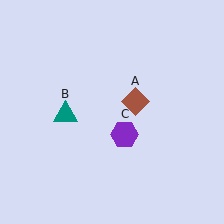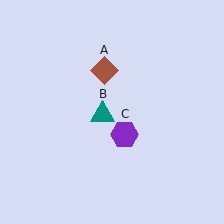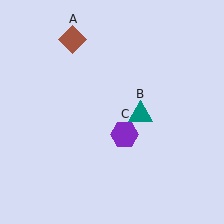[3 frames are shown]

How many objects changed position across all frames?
2 objects changed position: brown diamond (object A), teal triangle (object B).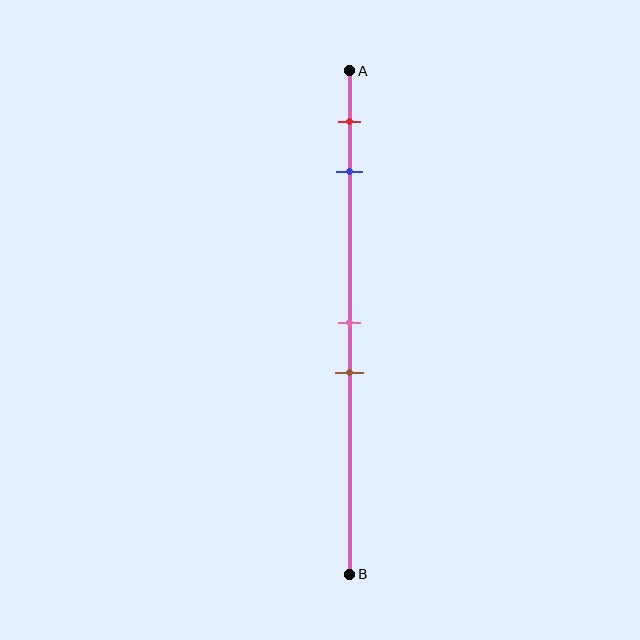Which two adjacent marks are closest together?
The pink and brown marks are the closest adjacent pair.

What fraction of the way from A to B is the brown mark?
The brown mark is approximately 60% (0.6) of the way from A to B.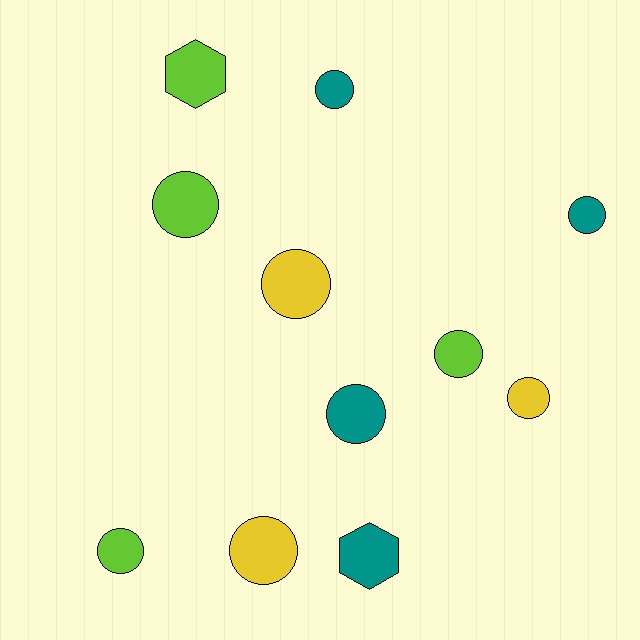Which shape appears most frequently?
Circle, with 9 objects.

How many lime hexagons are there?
There is 1 lime hexagon.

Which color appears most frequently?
Teal, with 4 objects.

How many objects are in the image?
There are 11 objects.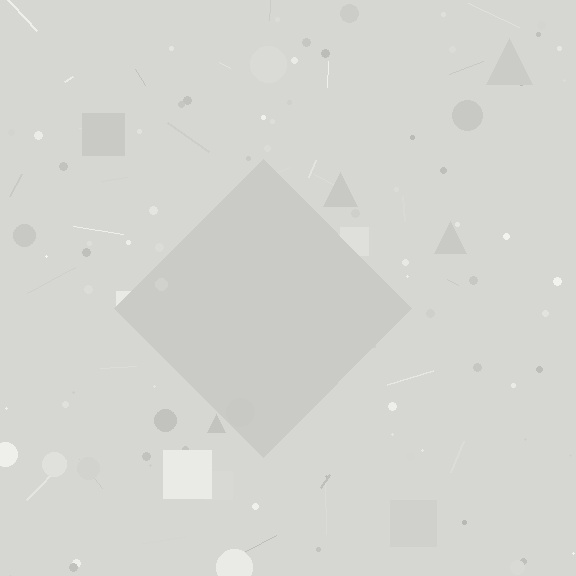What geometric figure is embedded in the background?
A diamond is embedded in the background.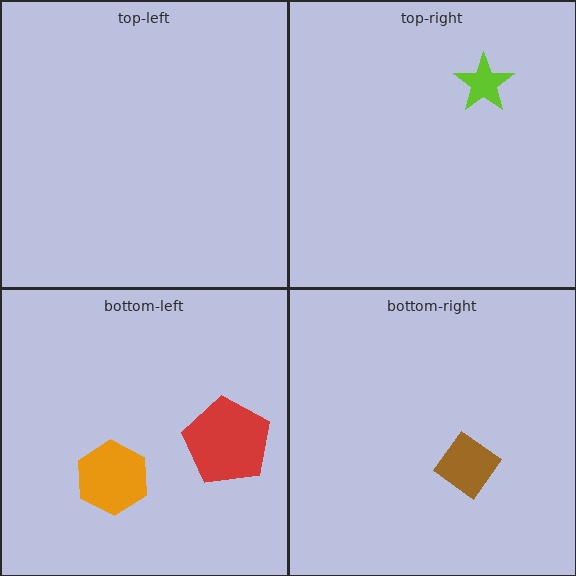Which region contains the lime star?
The top-right region.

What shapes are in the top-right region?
The lime star.